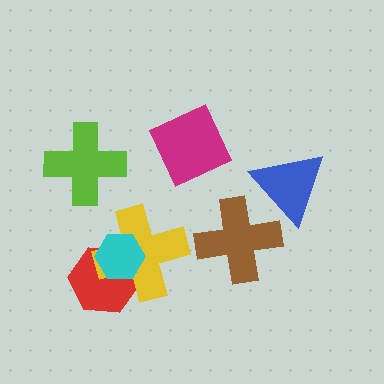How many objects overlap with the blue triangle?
1 object overlaps with the blue triangle.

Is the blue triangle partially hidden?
No, no other shape covers it.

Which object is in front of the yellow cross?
The cyan hexagon is in front of the yellow cross.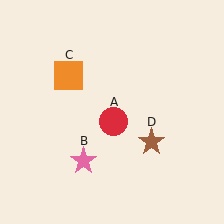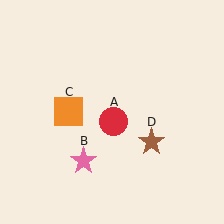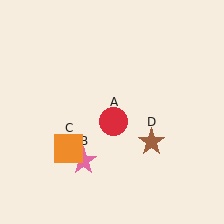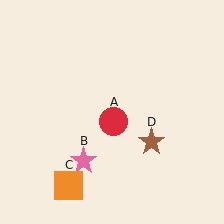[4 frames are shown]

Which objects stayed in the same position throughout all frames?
Red circle (object A) and pink star (object B) and brown star (object D) remained stationary.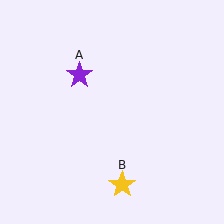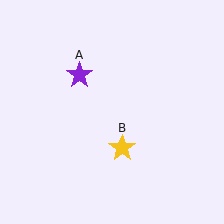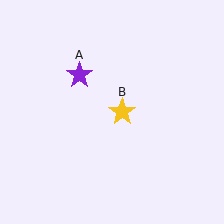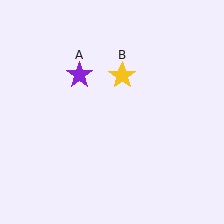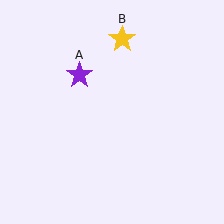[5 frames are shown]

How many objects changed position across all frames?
1 object changed position: yellow star (object B).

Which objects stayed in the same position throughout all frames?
Purple star (object A) remained stationary.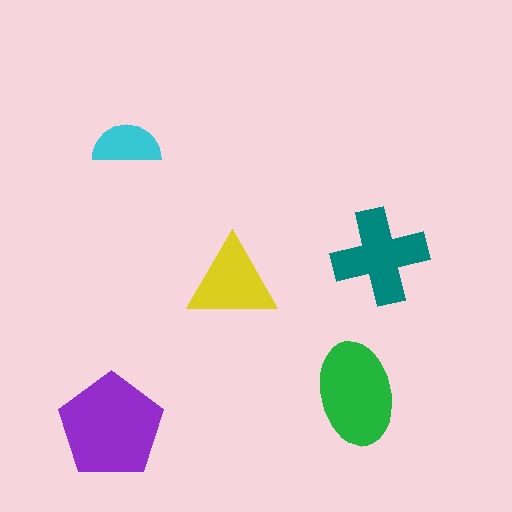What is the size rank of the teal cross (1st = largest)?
3rd.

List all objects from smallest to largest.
The cyan semicircle, the yellow triangle, the teal cross, the green ellipse, the purple pentagon.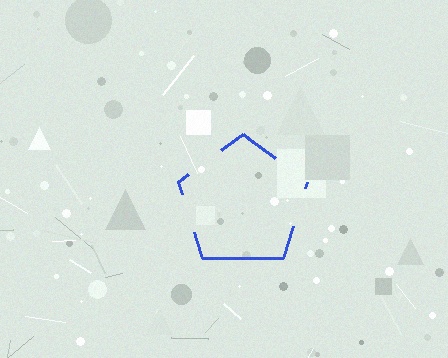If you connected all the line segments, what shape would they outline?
They would outline a pentagon.